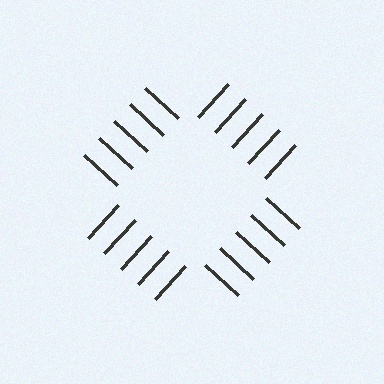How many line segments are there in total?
20 — 5 along each of the 4 edges.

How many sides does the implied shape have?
4 sides — the line-ends trace a square.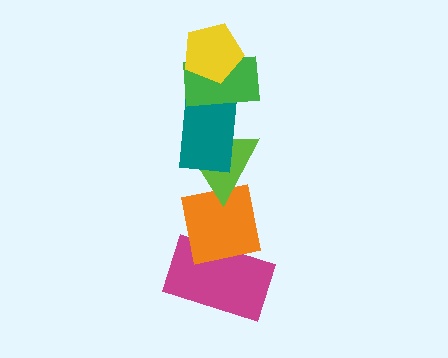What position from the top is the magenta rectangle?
The magenta rectangle is 6th from the top.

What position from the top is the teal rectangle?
The teal rectangle is 3rd from the top.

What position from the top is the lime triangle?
The lime triangle is 4th from the top.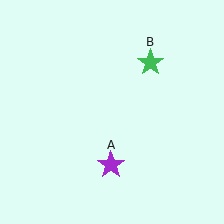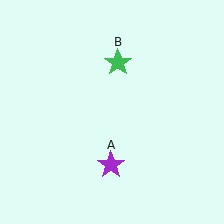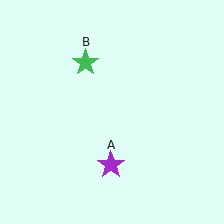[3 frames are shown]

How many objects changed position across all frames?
1 object changed position: green star (object B).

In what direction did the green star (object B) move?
The green star (object B) moved left.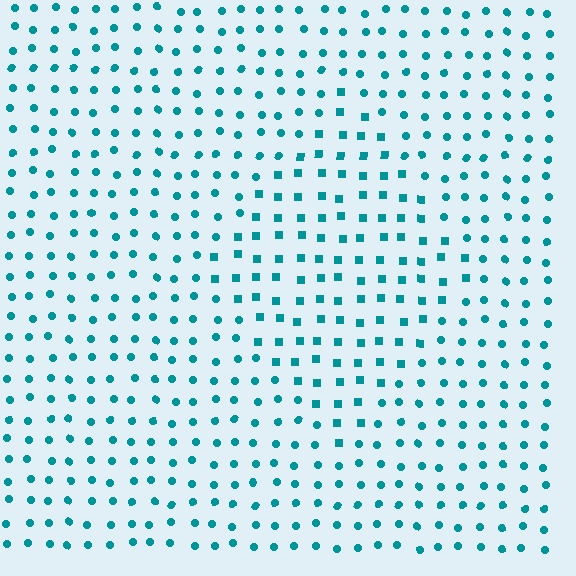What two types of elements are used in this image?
The image uses squares inside the diamond region and circles outside it.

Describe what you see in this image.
The image is filled with small teal elements arranged in a uniform grid. A diamond-shaped region contains squares, while the surrounding area contains circles. The boundary is defined purely by the change in element shape.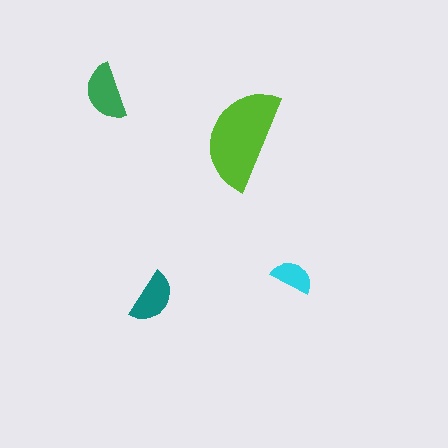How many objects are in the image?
There are 4 objects in the image.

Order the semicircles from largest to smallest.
the lime one, the green one, the teal one, the cyan one.